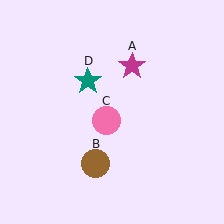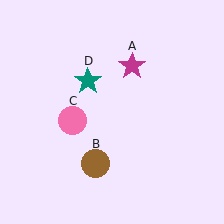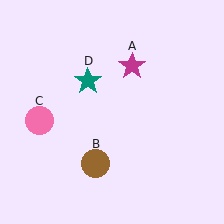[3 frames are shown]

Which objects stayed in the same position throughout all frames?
Magenta star (object A) and brown circle (object B) and teal star (object D) remained stationary.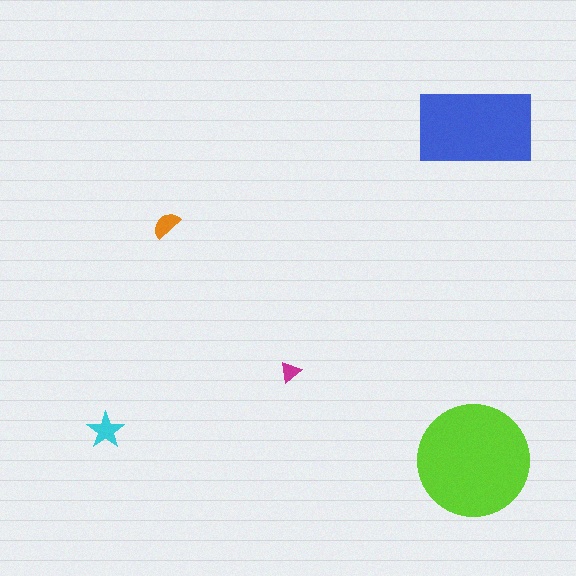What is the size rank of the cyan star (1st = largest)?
3rd.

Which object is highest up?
The blue rectangle is topmost.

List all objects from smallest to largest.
The magenta triangle, the orange semicircle, the cyan star, the blue rectangle, the lime circle.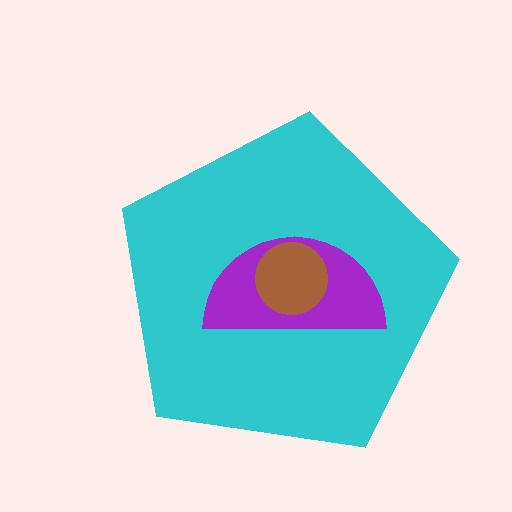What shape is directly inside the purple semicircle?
The brown circle.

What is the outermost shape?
The cyan pentagon.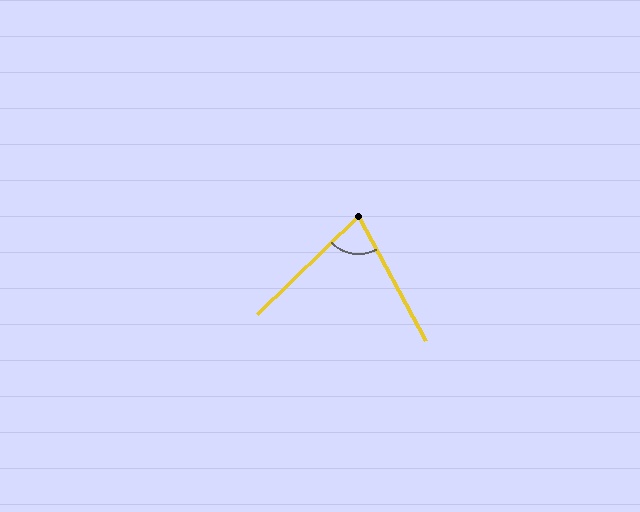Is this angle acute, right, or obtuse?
It is acute.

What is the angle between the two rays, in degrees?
Approximately 74 degrees.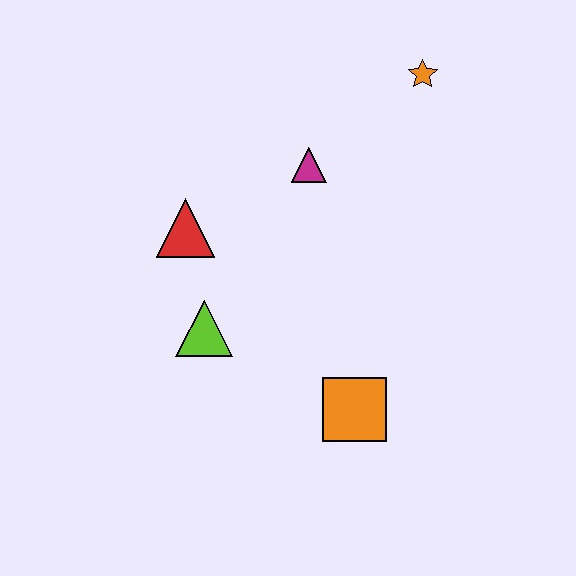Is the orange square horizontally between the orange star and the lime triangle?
Yes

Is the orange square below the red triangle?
Yes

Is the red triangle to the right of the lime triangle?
No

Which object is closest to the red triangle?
The lime triangle is closest to the red triangle.